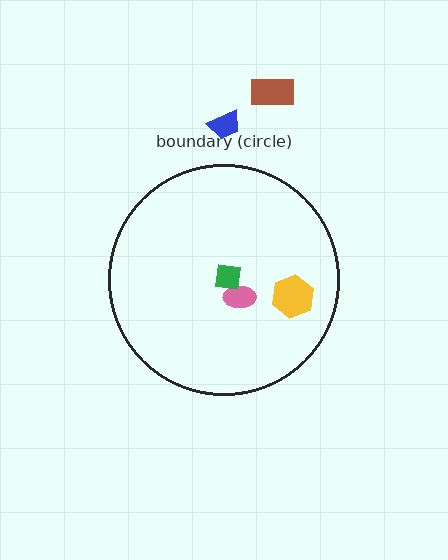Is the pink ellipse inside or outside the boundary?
Inside.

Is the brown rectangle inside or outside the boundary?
Outside.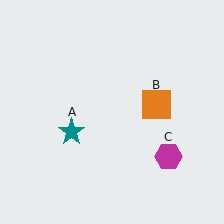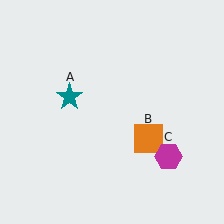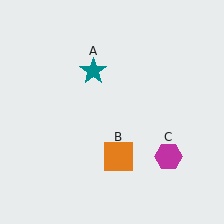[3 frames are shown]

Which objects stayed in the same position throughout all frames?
Magenta hexagon (object C) remained stationary.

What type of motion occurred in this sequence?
The teal star (object A), orange square (object B) rotated clockwise around the center of the scene.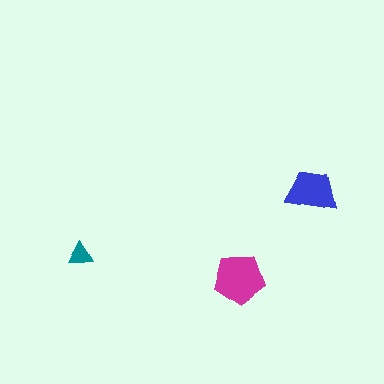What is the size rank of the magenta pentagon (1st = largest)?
1st.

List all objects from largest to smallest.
The magenta pentagon, the blue trapezoid, the teal triangle.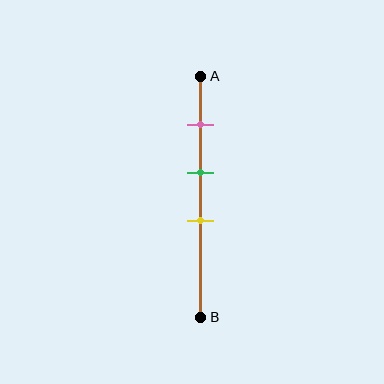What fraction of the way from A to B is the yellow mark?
The yellow mark is approximately 60% (0.6) of the way from A to B.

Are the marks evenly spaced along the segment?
Yes, the marks are approximately evenly spaced.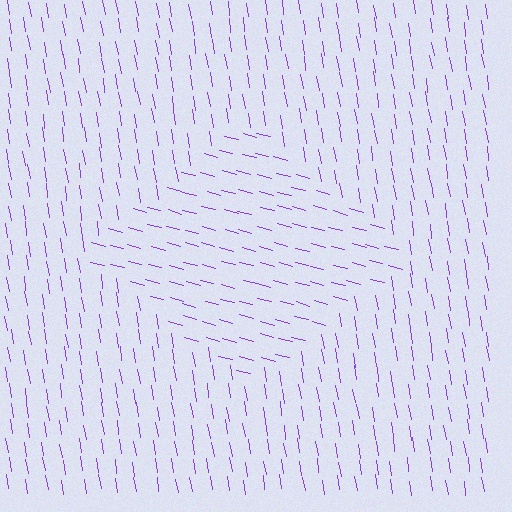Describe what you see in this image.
The image is filled with small purple line segments. A diamond region in the image has lines oriented differently from the surrounding lines, creating a visible texture boundary.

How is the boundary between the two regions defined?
The boundary is defined purely by a change in line orientation (approximately 66 degrees difference). All lines are the same color and thickness.